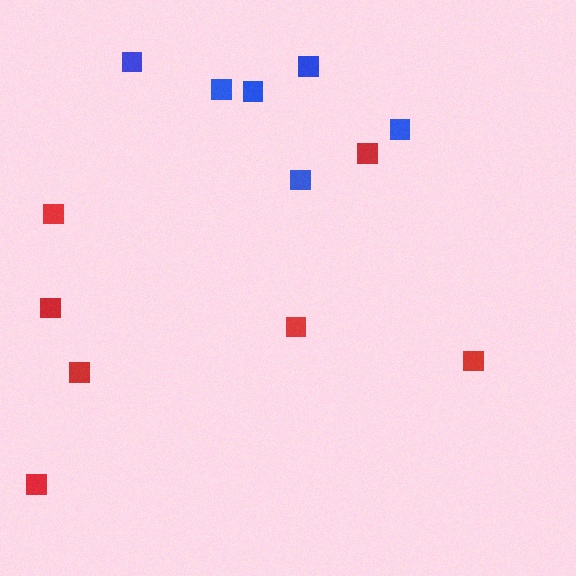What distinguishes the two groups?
There are 2 groups: one group of blue squares (6) and one group of red squares (7).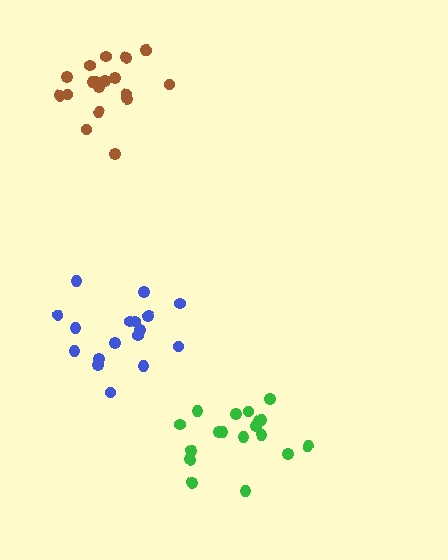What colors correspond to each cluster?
The clusters are colored: brown, blue, green.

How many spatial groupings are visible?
There are 3 spatial groupings.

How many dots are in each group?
Group 1: 19 dots, Group 2: 17 dots, Group 3: 18 dots (54 total).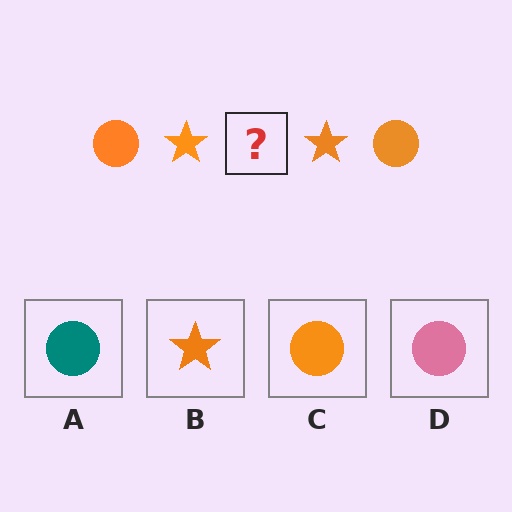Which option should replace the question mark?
Option C.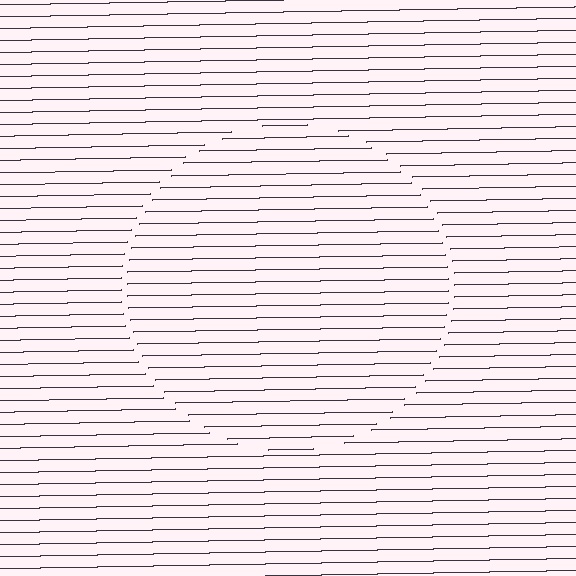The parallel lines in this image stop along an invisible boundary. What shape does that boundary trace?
An illusory circle. The interior of the shape contains the same grating, shifted by half a period — the contour is defined by the phase discontinuity where line-ends from the inner and outer gratings abut.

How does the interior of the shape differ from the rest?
The interior of the shape contains the same grating, shifted by half a period — the contour is defined by the phase discontinuity where line-ends from the inner and outer gratings abut.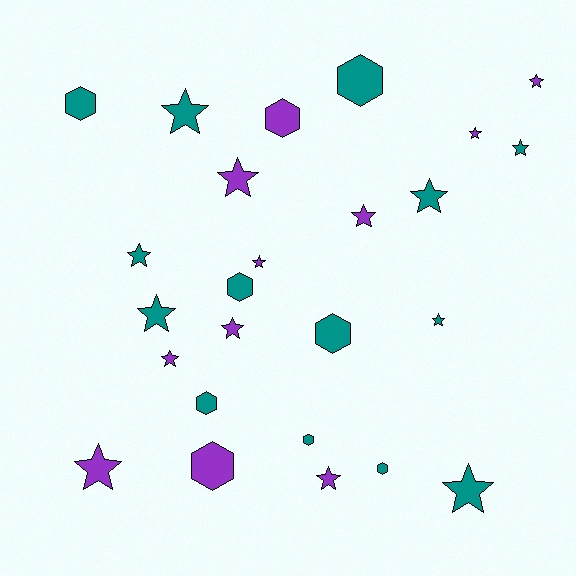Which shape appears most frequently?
Star, with 16 objects.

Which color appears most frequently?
Teal, with 14 objects.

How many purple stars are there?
There are 9 purple stars.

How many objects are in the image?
There are 25 objects.